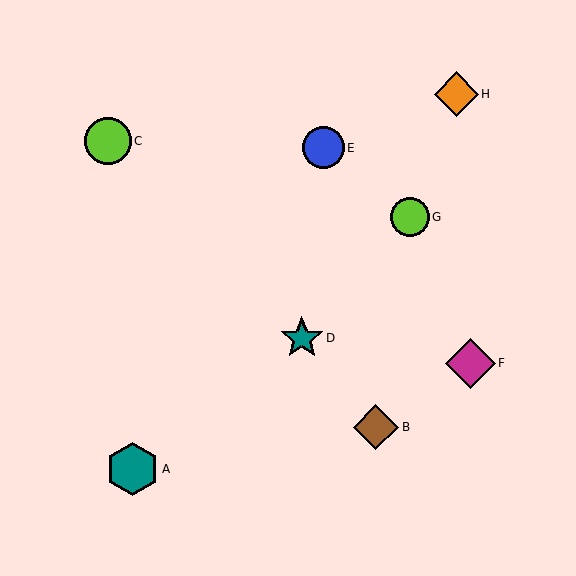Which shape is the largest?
The teal hexagon (labeled A) is the largest.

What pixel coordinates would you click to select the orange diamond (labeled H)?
Click at (456, 94) to select the orange diamond H.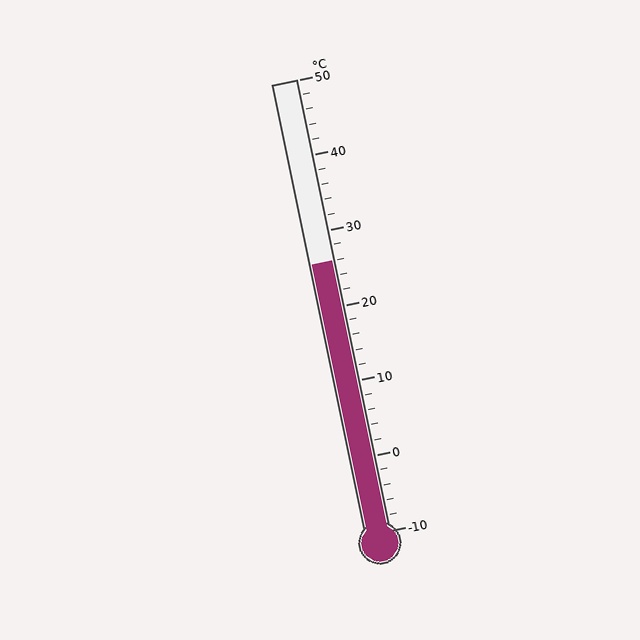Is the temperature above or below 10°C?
The temperature is above 10°C.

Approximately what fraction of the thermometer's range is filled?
The thermometer is filled to approximately 60% of its range.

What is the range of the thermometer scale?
The thermometer scale ranges from -10°C to 50°C.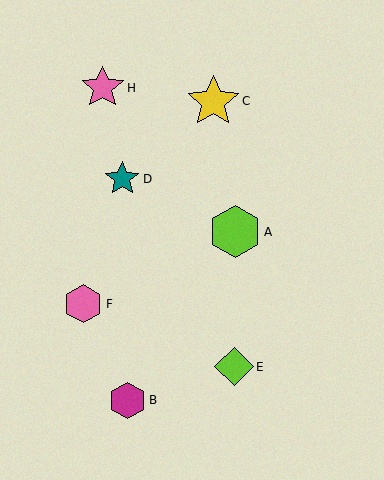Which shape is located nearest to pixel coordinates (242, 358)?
The lime diamond (labeled E) at (234, 367) is nearest to that location.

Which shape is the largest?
The yellow star (labeled C) is the largest.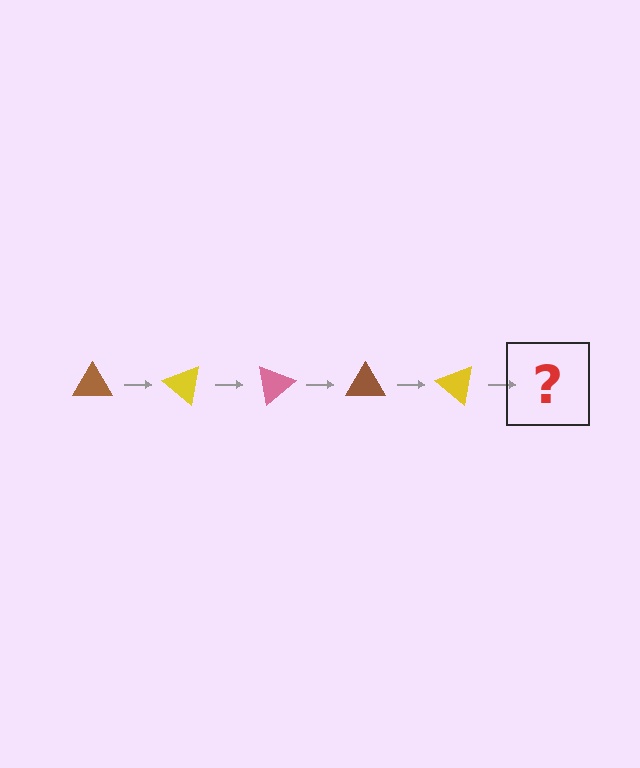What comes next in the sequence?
The next element should be a pink triangle, rotated 200 degrees from the start.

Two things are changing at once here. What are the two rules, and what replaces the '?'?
The two rules are that it rotates 40 degrees each step and the color cycles through brown, yellow, and pink. The '?' should be a pink triangle, rotated 200 degrees from the start.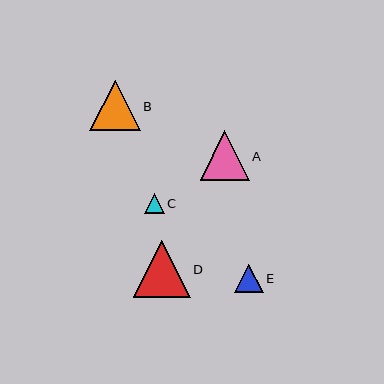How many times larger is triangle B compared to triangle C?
Triangle B is approximately 2.5 times the size of triangle C.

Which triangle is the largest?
Triangle D is the largest with a size of approximately 57 pixels.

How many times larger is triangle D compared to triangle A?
Triangle D is approximately 1.2 times the size of triangle A.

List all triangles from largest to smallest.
From largest to smallest: D, B, A, E, C.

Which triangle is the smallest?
Triangle C is the smallest with a size of approximately 20 pixels.